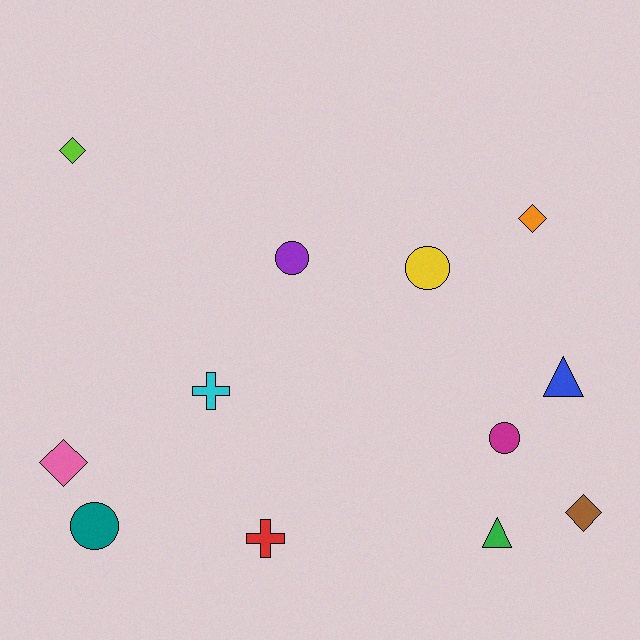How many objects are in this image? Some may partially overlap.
There are 12 objects.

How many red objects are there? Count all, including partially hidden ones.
There is 1 red object.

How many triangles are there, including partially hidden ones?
There are 2 triangles.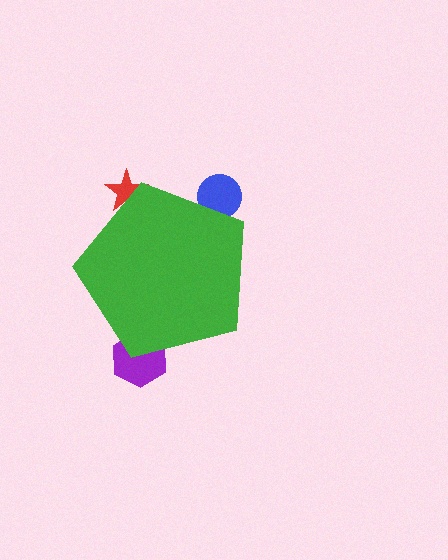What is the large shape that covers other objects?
A green pentagon.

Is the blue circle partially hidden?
Yes, the blue circle is partially hidden behind the green pentagon.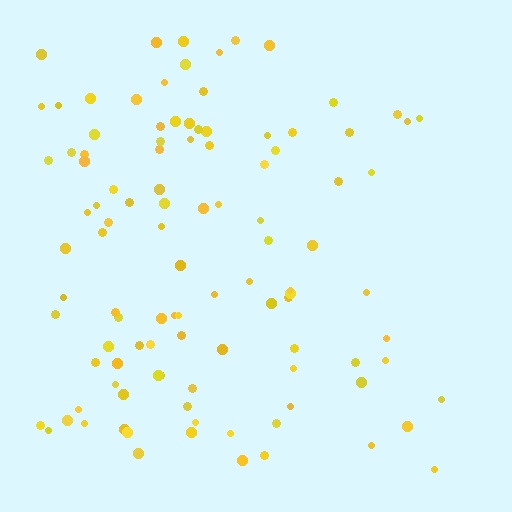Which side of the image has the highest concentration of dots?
The left.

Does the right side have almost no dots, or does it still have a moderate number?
Still a moderate number, just noticeably fewer than the left.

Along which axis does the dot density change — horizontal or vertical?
Horizontal.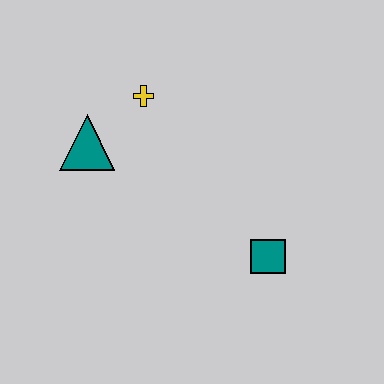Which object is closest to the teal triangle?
The yellow cross is closest to the teal triangle.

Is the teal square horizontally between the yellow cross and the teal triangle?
No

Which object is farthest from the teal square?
The teal triangle is farthest from the teal square.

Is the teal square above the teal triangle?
No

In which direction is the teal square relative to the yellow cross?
The teal square is below the yellow cross.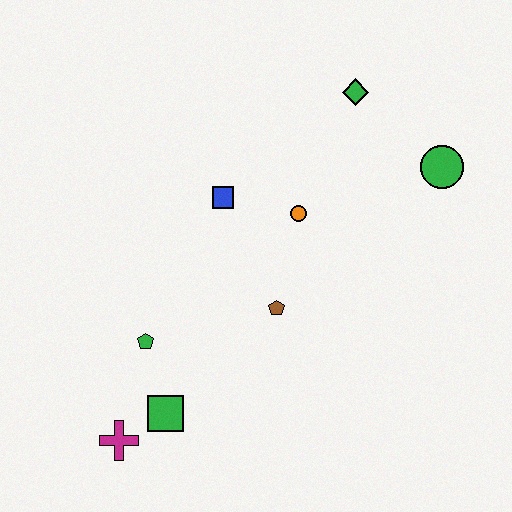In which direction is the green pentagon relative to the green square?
The green pentagon is above the green square.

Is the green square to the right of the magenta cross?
Yes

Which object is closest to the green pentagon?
The green square is closest to the green pentagon.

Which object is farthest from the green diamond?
The magenta cross is farthest from the green diamond.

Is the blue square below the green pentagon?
No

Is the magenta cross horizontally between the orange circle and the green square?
No